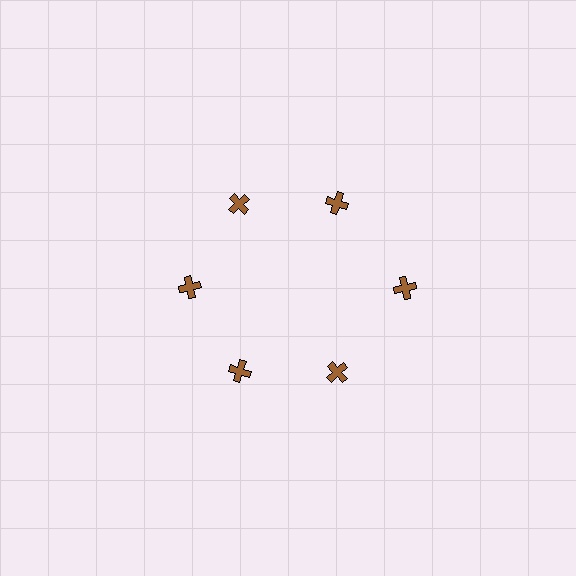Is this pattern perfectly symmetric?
No. The 6 brown crosses are arranged in a ring, but one element near the 3 o'clock position is pushed outward from the center, breaking the 6-fold rotational symmetry.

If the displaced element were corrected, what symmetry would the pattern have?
It would have 6-fold rotational symmetry — the pattern would map onto itself every 60 degrees.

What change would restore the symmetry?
The symmetry would be restored by moving it inward, back onto the ring so that all 6 crosses sit at equal angles and equal distance from the center.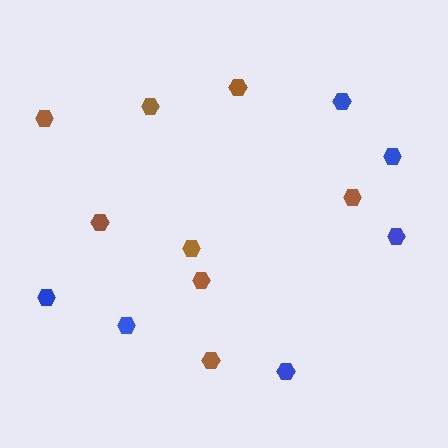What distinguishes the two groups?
There are 2 groups: one group of blue hexagons (6) and one group of brown hexagons (8).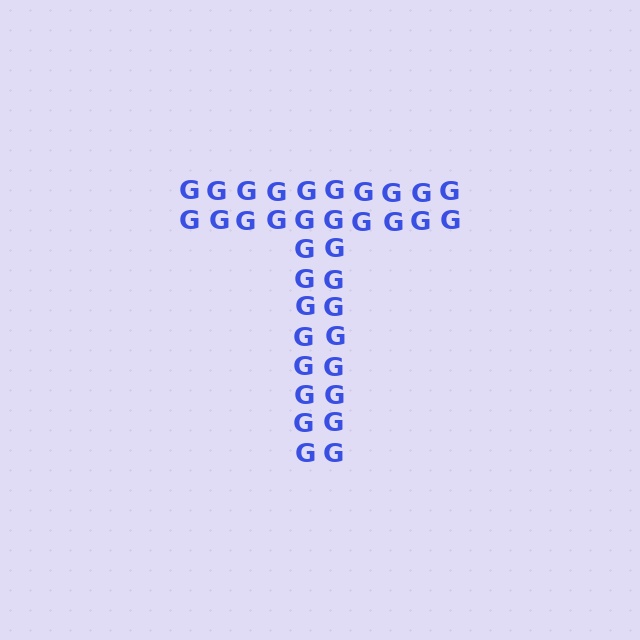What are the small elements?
The small elements are letter G's.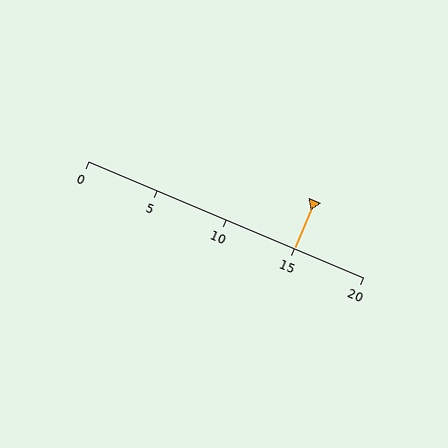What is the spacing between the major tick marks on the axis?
The major ticks are spaced 5 apart.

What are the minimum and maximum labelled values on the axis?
The axis runs from 0 to 20.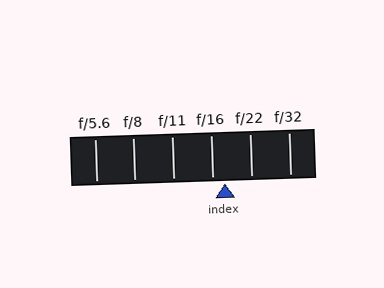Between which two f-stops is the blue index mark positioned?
The index mark is between f/16 and f/22.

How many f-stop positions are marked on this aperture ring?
There are 6 f-stop positions marked.